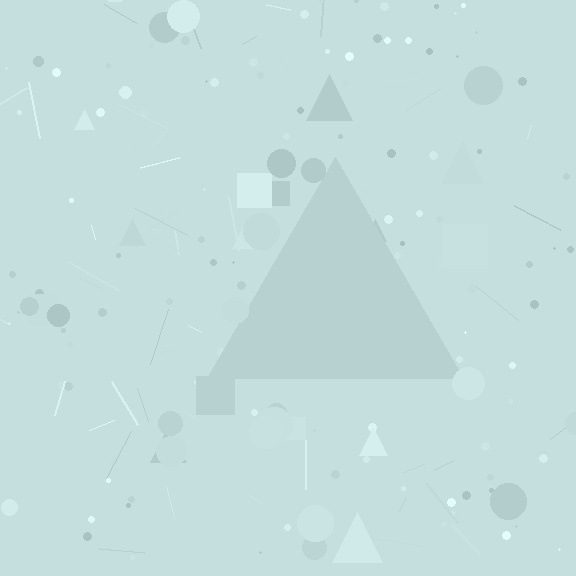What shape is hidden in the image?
A triangle is hidden in the image.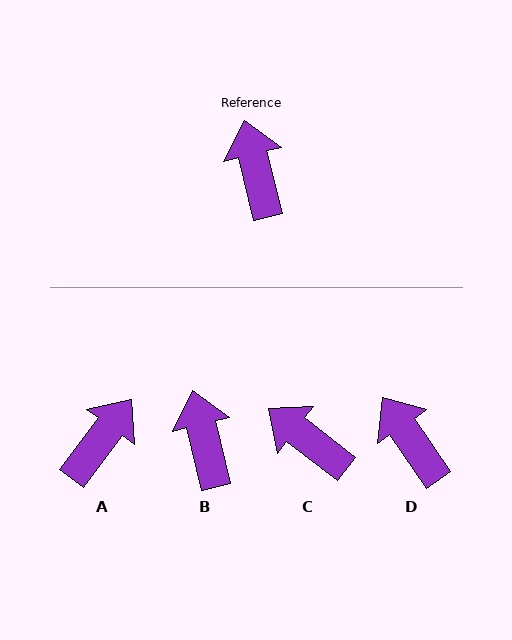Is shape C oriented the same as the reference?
No, it is off by about 39 degrees.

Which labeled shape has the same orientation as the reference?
B.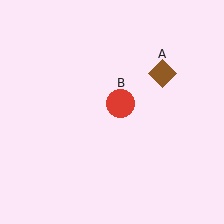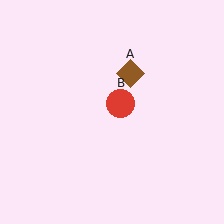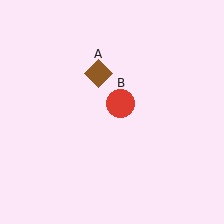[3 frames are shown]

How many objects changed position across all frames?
1 object changed position: brown diamond (object A).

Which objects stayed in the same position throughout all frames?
Red circle (object B) remained stationary.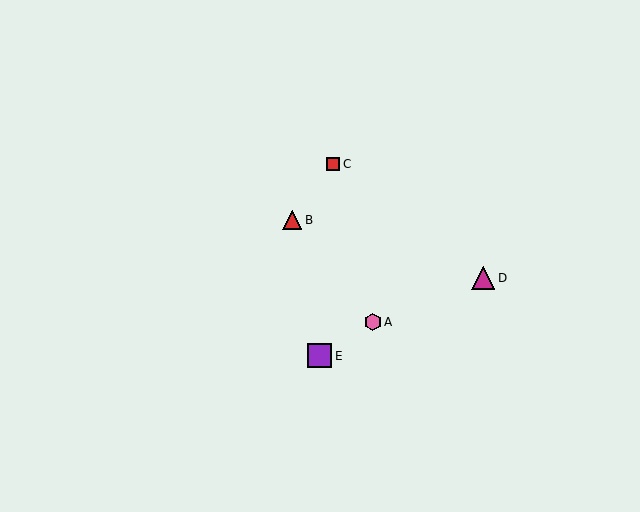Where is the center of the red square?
The center of the red square is at (333, 164).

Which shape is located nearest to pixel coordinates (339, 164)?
The red square (labeled C) at (333, 164) is nearest to that location.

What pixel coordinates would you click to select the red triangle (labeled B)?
Click at (292, 220) to select the red triangle B.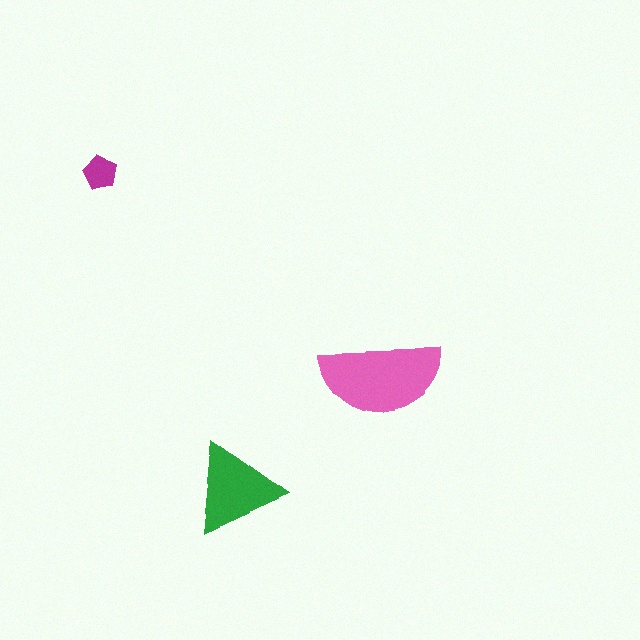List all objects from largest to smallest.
The pink semicircle, the green triangle, the magenta pentagon.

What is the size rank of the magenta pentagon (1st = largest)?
3rd.